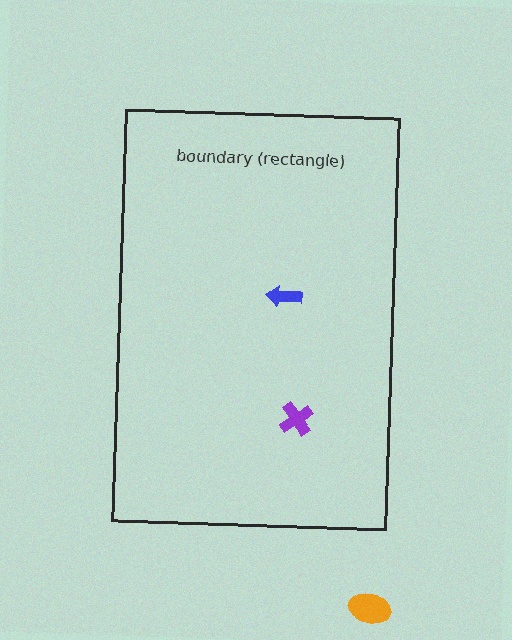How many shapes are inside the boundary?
2 inside, 1 outside.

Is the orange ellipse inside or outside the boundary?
Outside.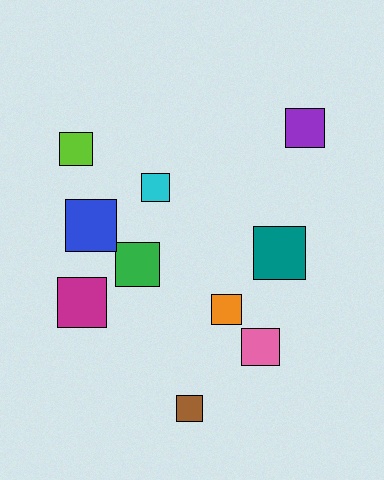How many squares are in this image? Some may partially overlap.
There are 10 squares.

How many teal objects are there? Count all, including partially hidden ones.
There is 1 teal object.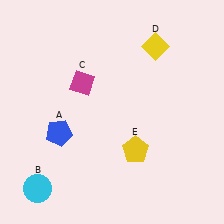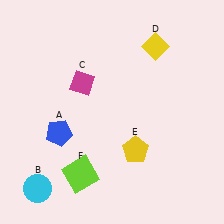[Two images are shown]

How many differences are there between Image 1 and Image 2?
There is 1 difference between the two images.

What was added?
A lime square (F) was added in Image 2.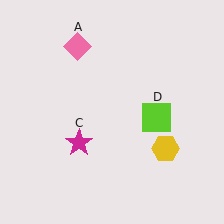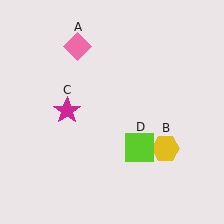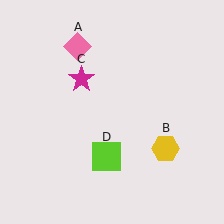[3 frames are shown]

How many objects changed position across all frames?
2 objects changed position: magenta star (object C), lime square (object D).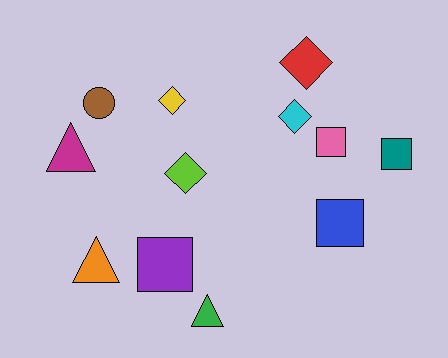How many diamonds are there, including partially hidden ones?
There are 4 diamonds.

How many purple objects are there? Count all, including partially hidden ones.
There is 1 purple object.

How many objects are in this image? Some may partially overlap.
There are 12 objects.